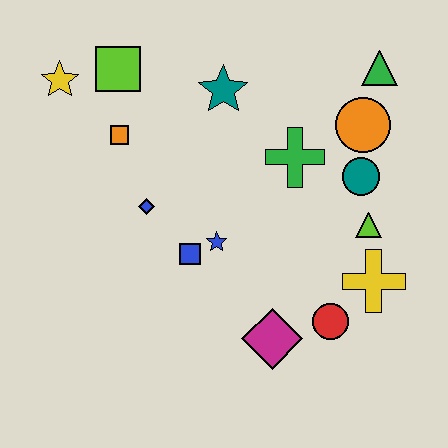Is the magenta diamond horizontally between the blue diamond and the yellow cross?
Yes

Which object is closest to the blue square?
The blue star is closest to the blue square.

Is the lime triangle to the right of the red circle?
Yes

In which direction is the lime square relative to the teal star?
The lime square is to the left of the teal star.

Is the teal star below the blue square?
No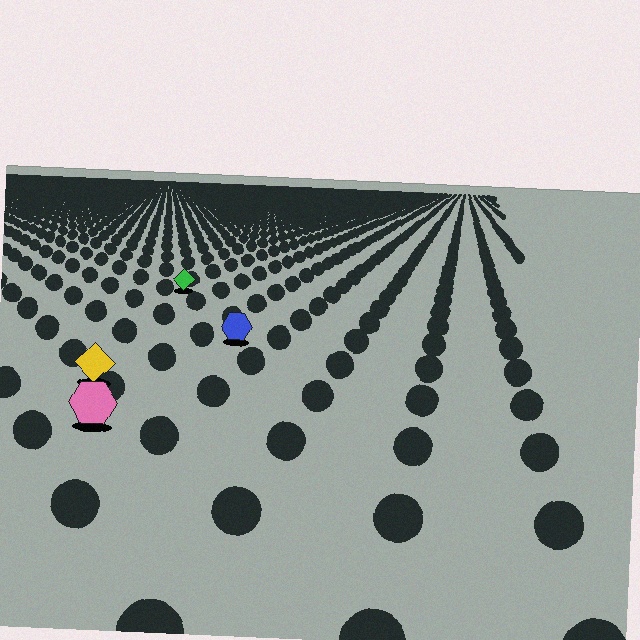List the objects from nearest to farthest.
From nearest to farthest: the pink hexagon, the yellow diamond, the blue hexagon, the green diamond.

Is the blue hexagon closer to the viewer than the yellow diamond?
No. The yellow diamond is closer — you can tell from the texture gradient: the ground texture is coarser near it.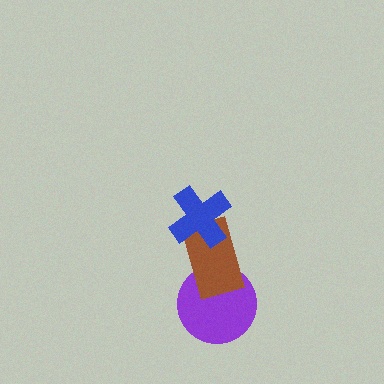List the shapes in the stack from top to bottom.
From top to bottom: the blue cross, the brown rectangle, the purple circle.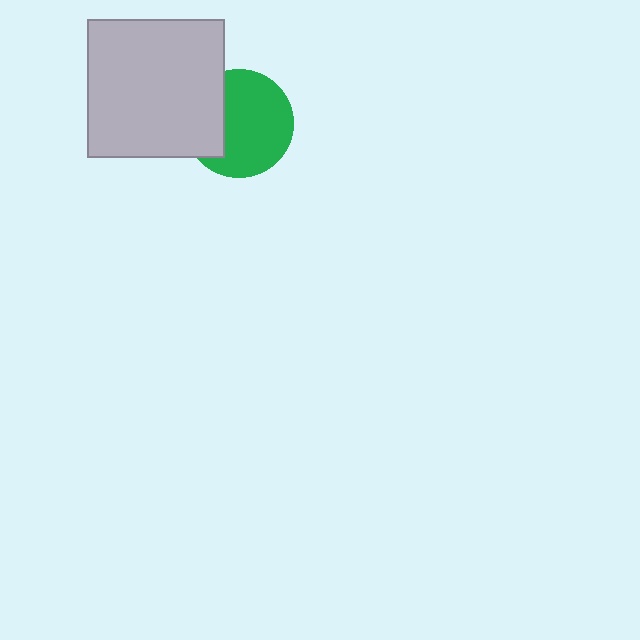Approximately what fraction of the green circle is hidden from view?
Roughly 31% of the green circle is hidden behind the light gray square.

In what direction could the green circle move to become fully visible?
The green circle could move right. That would shift it out from behind the light gray square entirely.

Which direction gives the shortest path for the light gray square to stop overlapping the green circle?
Moving left gives the shortest separation.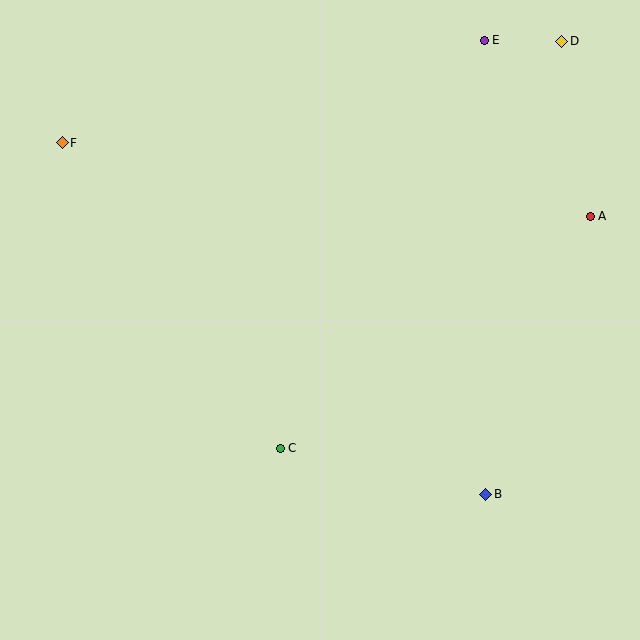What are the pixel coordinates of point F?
Point F is at (62, 143).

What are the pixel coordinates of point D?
Point D is at (562, 41).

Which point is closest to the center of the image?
Point C at (280, 448) is closest to the center.